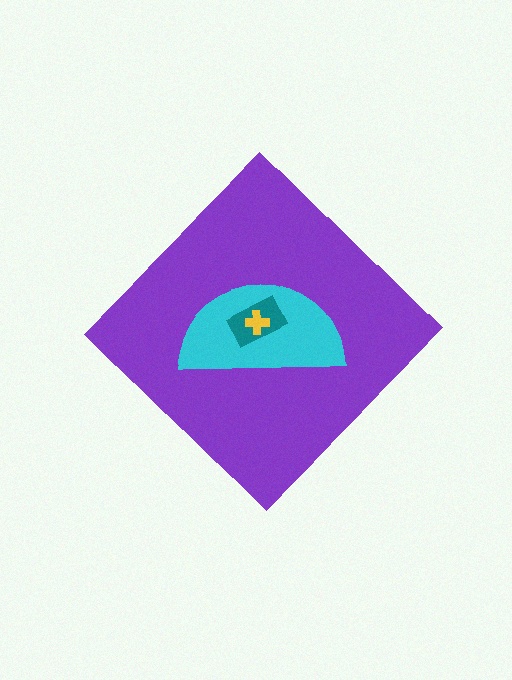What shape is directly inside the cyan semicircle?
The teal rectangle.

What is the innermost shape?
The yellow cross.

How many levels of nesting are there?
4.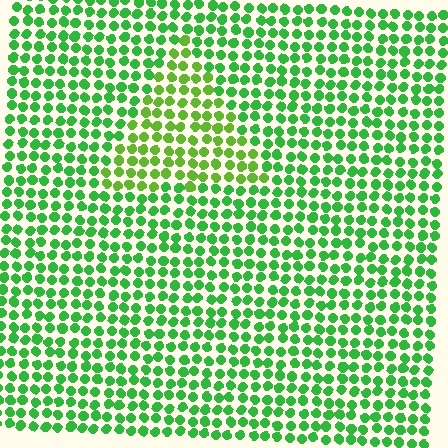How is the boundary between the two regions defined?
The boundary is defined purely by a slight shift in hue (about 28 degrees). Spacing, size, and orientation are identical on both sides.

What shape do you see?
I see a triangle.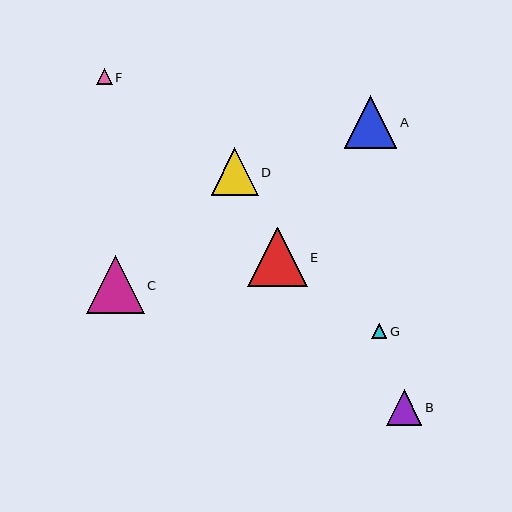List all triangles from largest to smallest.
From largest to smallest: E, C, A, D, B, F, G.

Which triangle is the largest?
Triangle E is the largest with a size of approximately 59 pixels.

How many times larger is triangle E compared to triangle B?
Triangle E is approximately 1.7 times the size of triangle B.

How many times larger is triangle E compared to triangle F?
Triangle E is approximately 3.7 times the size of triangle F.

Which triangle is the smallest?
Triangle G is the smallest with a size of approximately 15 pixels.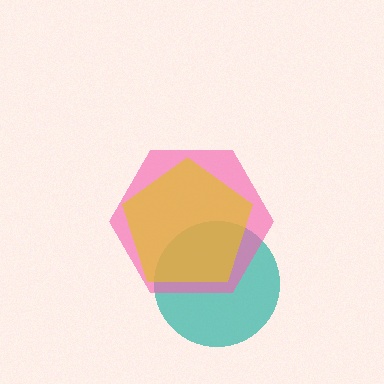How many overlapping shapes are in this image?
There are 3 overlapping shapes in the image.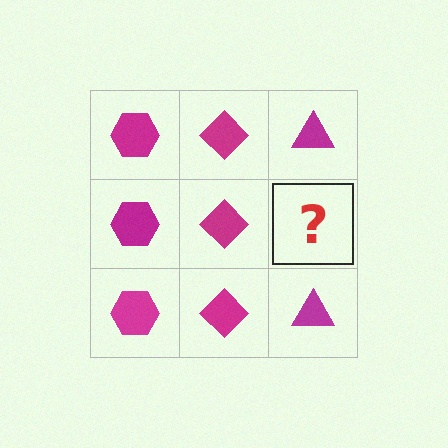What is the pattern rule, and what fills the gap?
The rule is that each column has a consistent shape. The gap should be filled with a magenta triangle.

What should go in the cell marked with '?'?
The missing cell should contain a magenta triangle.